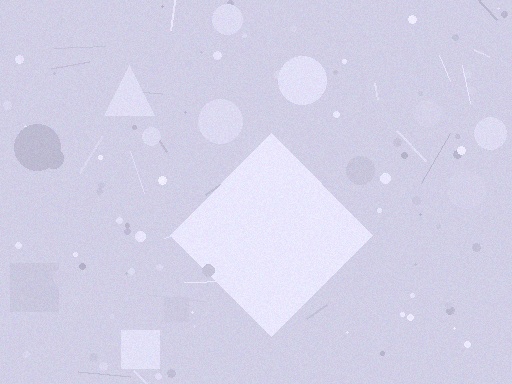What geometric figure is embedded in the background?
A diamond is embedded in the background.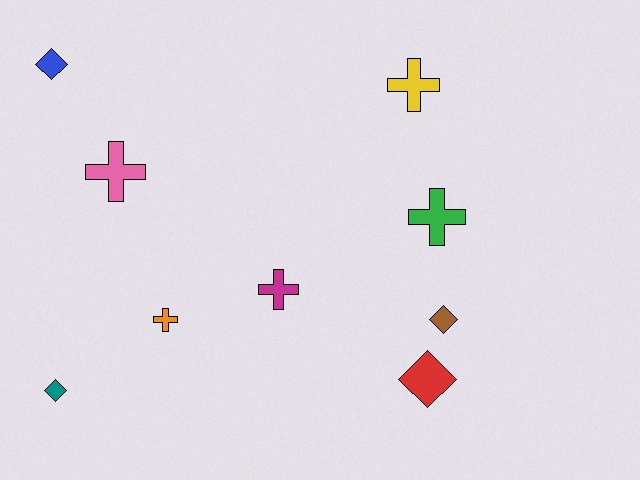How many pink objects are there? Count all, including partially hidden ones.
There is 1 pink object.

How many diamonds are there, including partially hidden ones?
There are 4 diamonds.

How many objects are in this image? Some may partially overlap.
There are 9 objects.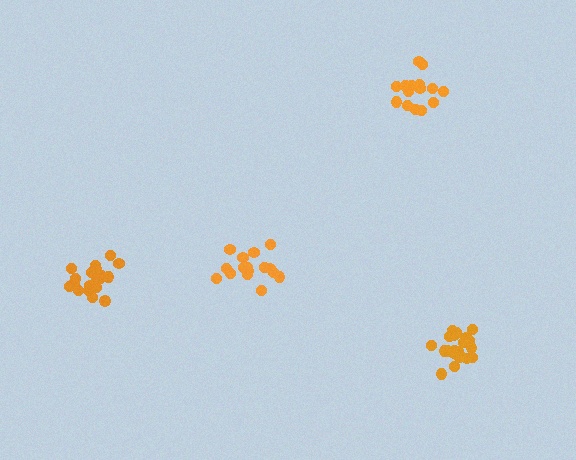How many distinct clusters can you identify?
There are 4 distinct clusters.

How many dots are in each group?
Group 1: 21 dots, Group 2: 15 dots, Group 3: 19 dots, Group 4: 16 dots (71 total).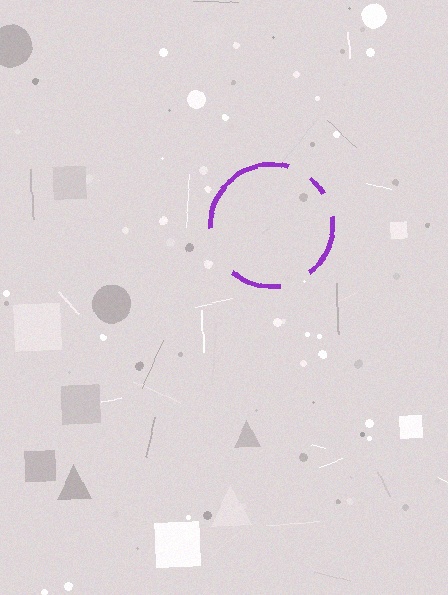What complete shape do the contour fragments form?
The contour fragments form a circle.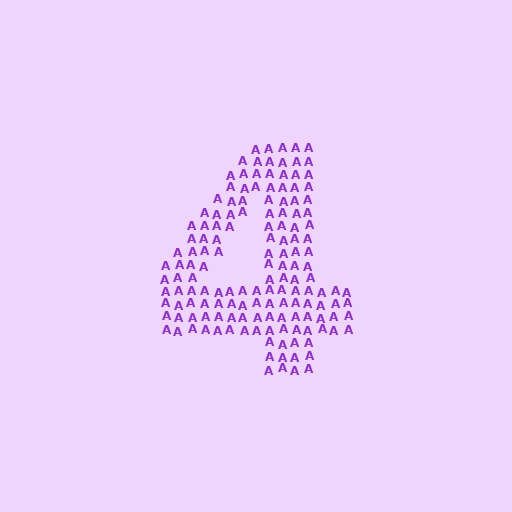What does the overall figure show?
The overall figure shows the digit 4.